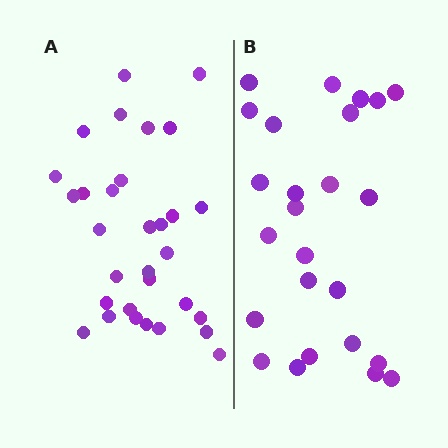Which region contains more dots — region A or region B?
Region A (the left region) has more dots.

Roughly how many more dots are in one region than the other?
Region A has about 6 more dots than region B.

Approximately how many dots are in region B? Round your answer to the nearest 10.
About 20 dots. (The exact count is 25, which rounds to 20.)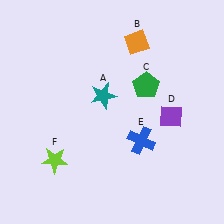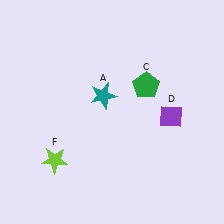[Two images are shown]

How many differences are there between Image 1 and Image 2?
There are 2 differences between the two images.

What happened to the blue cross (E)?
The blue cross (E) was removed in Image 2. It was in the bottom-right area of Image 1.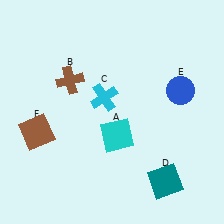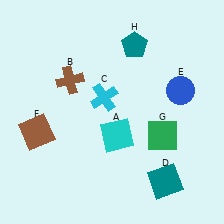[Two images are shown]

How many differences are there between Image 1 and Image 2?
There are 2 differences between the two images.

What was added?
A green square (G), a teal pentagon (H) were added in Image 2.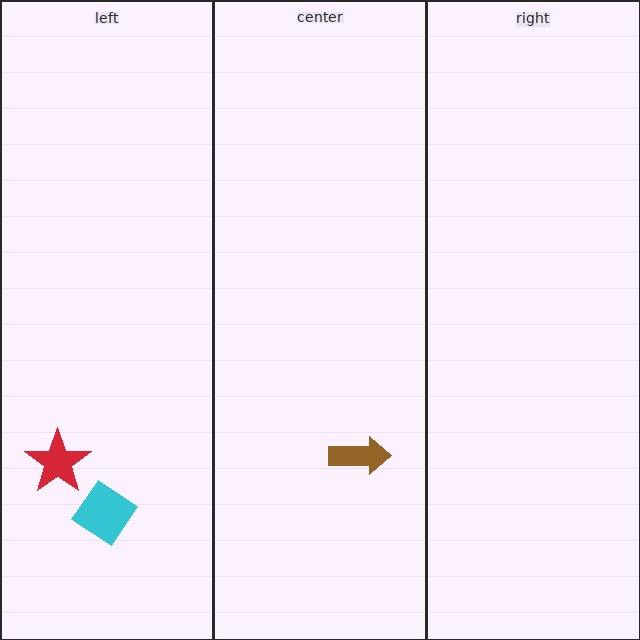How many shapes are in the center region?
1.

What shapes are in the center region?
The brown arrow.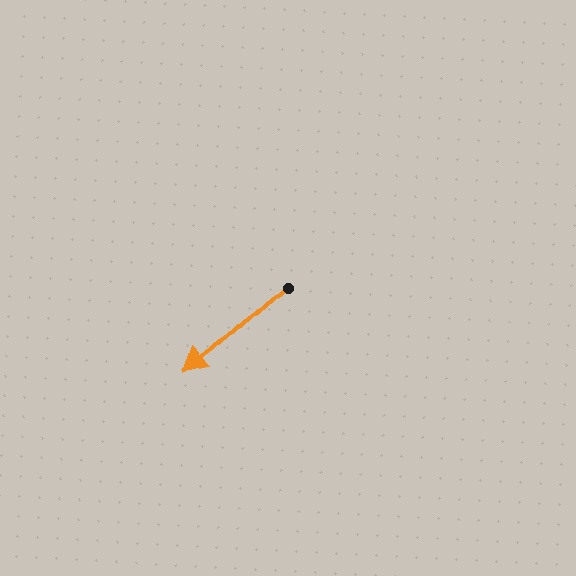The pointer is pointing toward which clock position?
Roughly 8 o'clock.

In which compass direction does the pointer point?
Southwest.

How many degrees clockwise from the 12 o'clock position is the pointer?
Approximately 229 degrees.